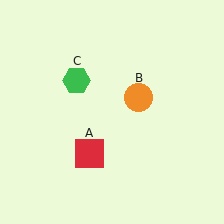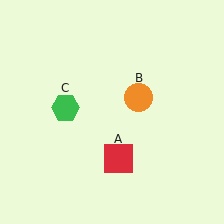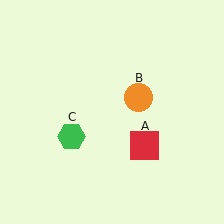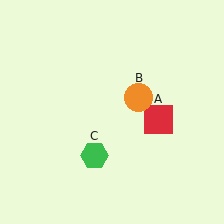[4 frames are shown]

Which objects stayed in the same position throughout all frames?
Orange circle (object B) remained stationary.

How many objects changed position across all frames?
2 objects changed position: red square (object A), green hexagon (object C).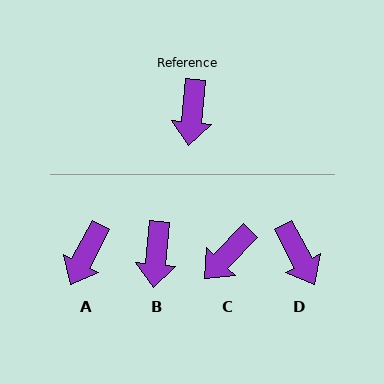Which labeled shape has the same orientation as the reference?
B.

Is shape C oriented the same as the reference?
No, it is off by about 38 degrees.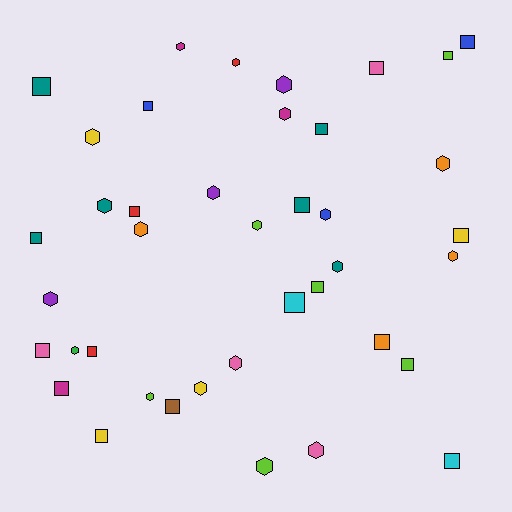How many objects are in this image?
There are 40 objects.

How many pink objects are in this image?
There are 4 pink objects.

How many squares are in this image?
There are 20 squares.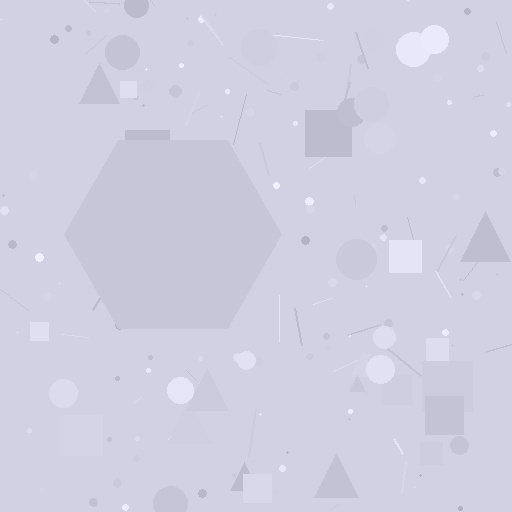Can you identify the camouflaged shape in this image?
The camouflaged shape is a hexagon.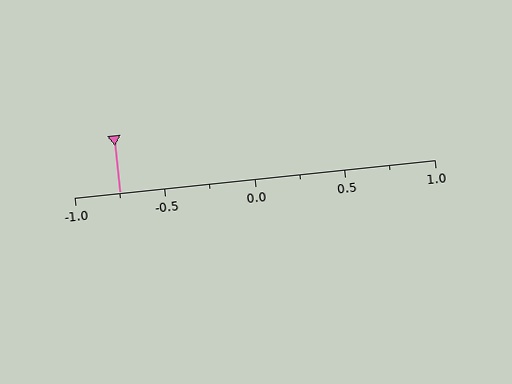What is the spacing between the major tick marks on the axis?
The major ticks are spaced 0.5 apart.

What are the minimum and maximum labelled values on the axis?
The axis runs from -1.0 to 1.0.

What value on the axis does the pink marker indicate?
The marker indicates approximately -0.75.